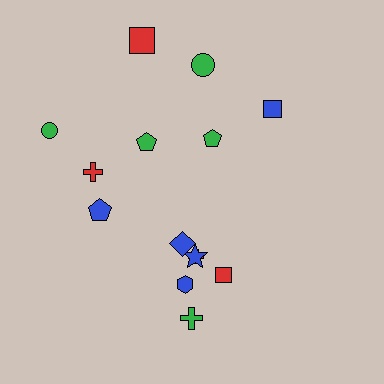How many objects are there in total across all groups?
There are 14 objects.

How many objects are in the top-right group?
There are 3 objects.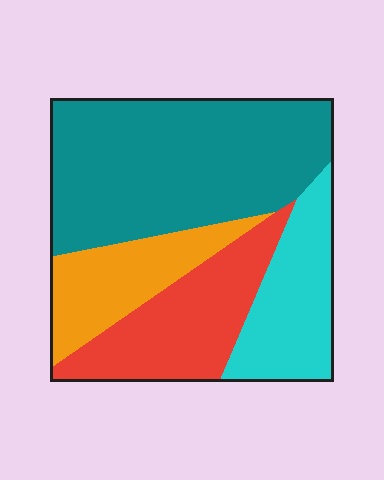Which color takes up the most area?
Teal, at roughly 45%.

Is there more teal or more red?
Teal.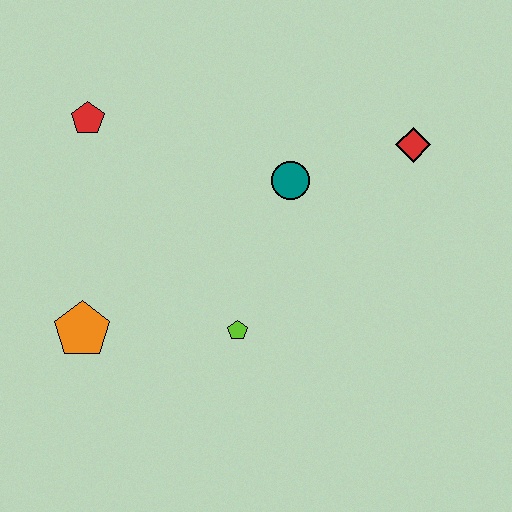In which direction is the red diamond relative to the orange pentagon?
The red diamond is to the right of the orange pentagon.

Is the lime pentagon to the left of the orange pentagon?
No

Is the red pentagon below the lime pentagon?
No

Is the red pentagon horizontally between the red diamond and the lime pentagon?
No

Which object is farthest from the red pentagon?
The red diamond is farthest from the red pentagon.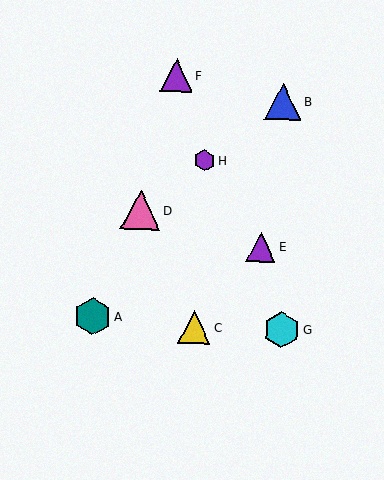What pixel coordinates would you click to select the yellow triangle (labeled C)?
Click at (195, 327) to select the yellow triangle C.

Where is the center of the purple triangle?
The center of the purple triangle is at (261, 247).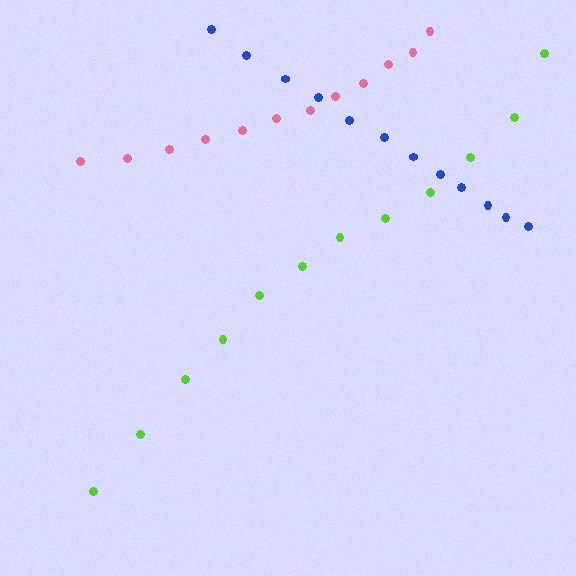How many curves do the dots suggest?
There are 3 distinct paths.